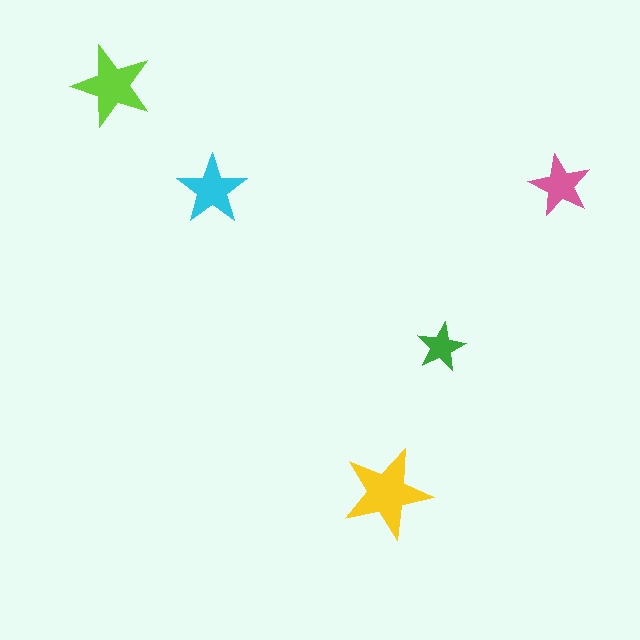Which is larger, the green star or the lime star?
The lime one.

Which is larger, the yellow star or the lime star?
The yellow one.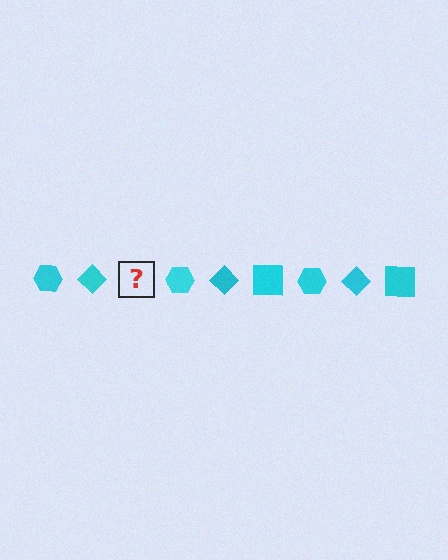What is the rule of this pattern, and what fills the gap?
The rule is that the pattern cycles through hexagon, diamond, square shapes in cyan. The gap should be filled with a cyan square.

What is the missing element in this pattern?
The missing element is a cyan square.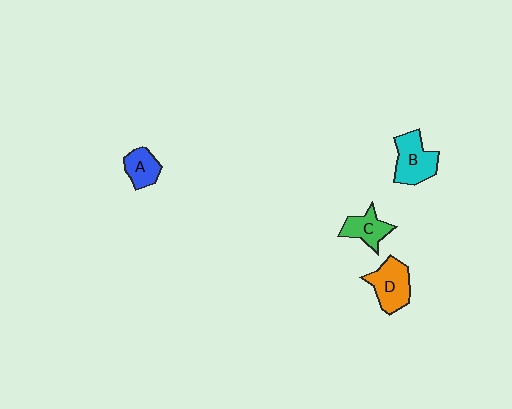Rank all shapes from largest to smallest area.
From largest to smallest: B (cyan), D (orange), C (green), A (blue).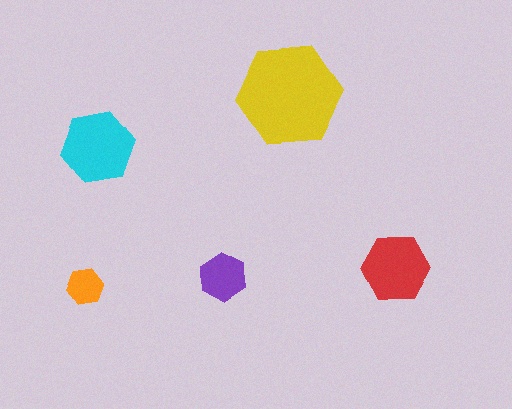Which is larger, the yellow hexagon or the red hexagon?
The yellow one.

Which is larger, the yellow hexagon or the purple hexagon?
The yellow one.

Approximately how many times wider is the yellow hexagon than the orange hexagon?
About 3 times wider.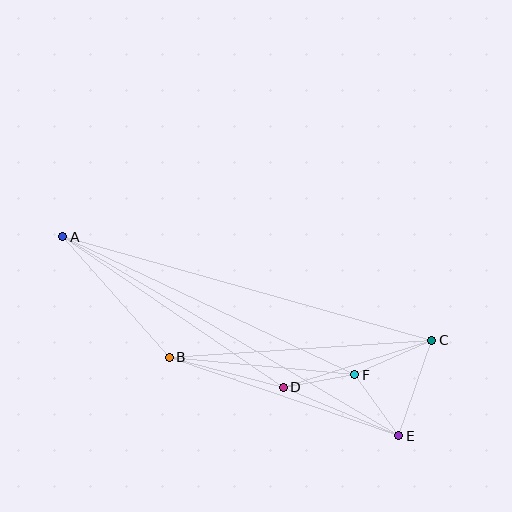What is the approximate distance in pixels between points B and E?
The distance between B and E is approximately 243 pixels.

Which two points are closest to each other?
Points D and F are closest to each other.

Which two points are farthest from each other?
Points A and E are farthest from each other.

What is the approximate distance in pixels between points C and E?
The distance between C and E is approximately 101 pixels.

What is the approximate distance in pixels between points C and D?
The distance between C and D is approximately 156 pixels.